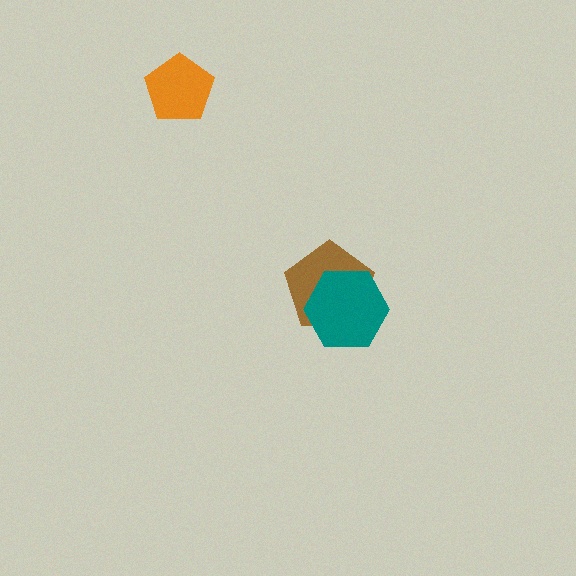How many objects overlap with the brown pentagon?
1 object overlaps with the brown pentagon.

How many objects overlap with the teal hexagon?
1 object overlaps with the teal hexagon.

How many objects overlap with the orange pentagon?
0 objects overlap with the orange pentagon.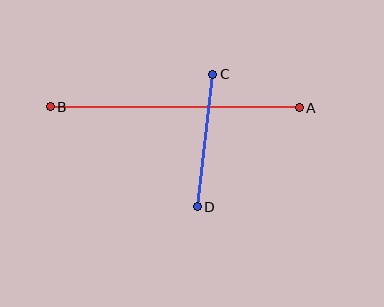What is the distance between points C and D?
The distance is approximately 133 pixels.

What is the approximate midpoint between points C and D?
The midpoint is at approximately (205, 141) pixels.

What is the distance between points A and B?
The distance is approximately 249 pixels.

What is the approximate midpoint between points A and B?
The midpoint is at approximately (175, 107) pixels.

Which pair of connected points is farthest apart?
Points A and B are farthest apart.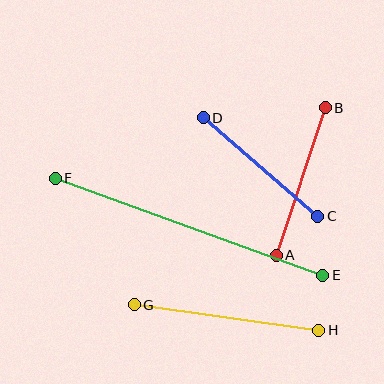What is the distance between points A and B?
The distance is approximately 156 pixels.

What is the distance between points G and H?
The distance is approximately 186 pixels.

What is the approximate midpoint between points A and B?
The midpoint is at approximately (301, 182) pixels.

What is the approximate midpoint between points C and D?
The midpoint is at approximately (261, 167) pixels.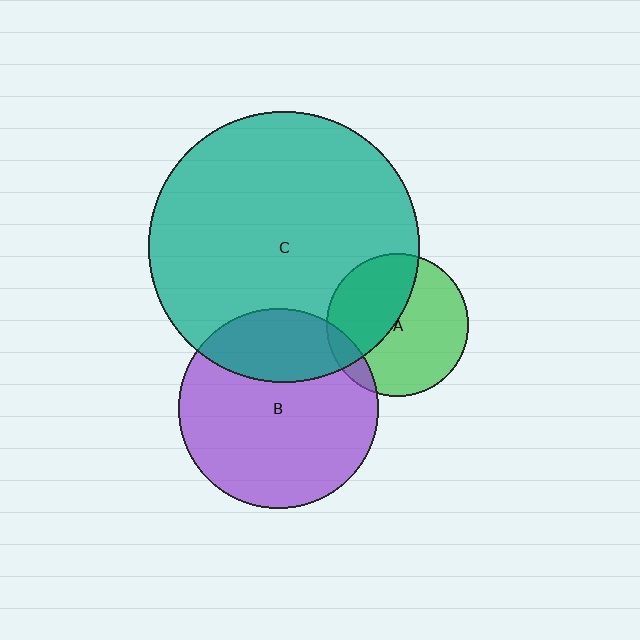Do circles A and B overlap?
Yes.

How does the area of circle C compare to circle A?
Approximately 3.6 times.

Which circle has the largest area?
Circle C (teal).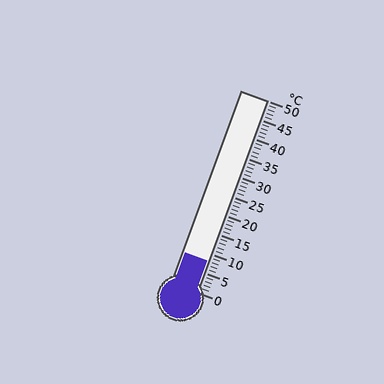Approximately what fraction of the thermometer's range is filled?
The thermometer is filled to approximately 15% of its range.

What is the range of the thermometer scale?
The thermometer scale ranges from 0°C to 50°C.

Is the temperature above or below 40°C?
The temperature is below 40°C.